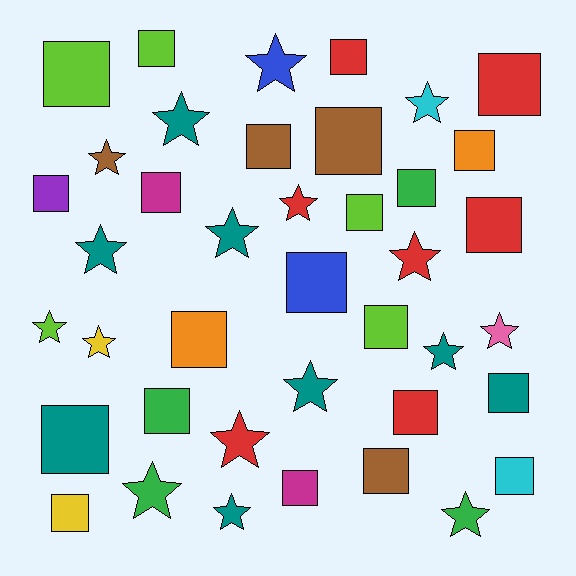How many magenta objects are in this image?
There are 2 magenta objects.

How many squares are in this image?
There are 23 squares.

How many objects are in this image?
There are 40 objects.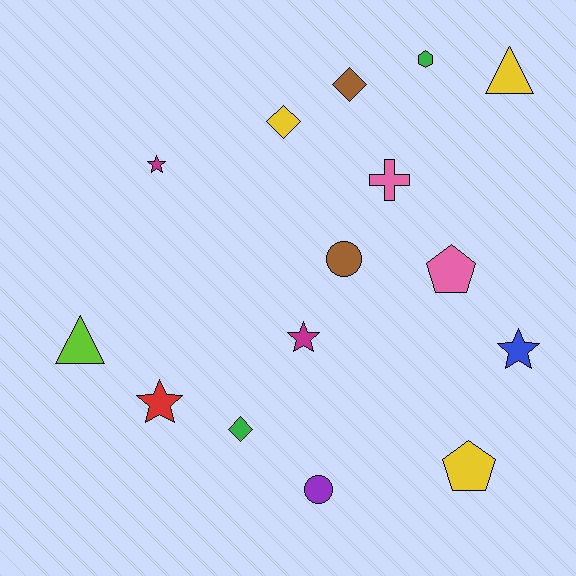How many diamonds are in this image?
There are 3 diamonds.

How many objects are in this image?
There are 15 objects.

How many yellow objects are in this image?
There are 3 yellow objects.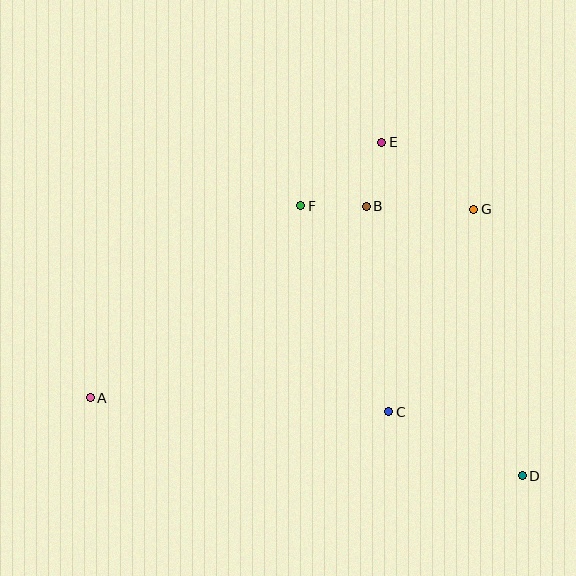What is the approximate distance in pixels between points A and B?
The distance between A and B is approximately 336 pixels.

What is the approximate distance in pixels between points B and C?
The distance between B and C is approximately 207 pixels.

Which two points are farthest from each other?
Points A and D are farthest from each other.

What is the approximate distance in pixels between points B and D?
The distance between B and D is approximately 312 pixels.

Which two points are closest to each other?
Points B and F are closest to each other.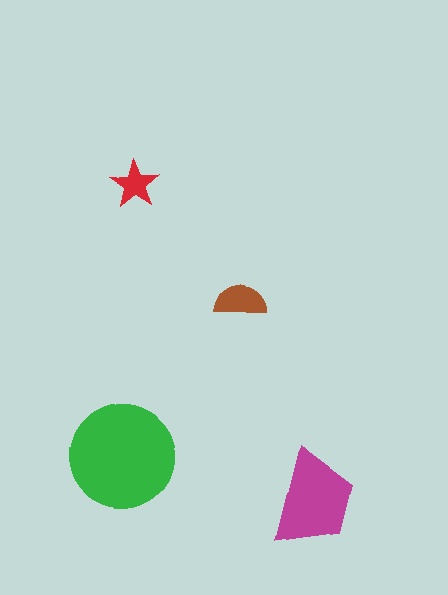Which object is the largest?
The green circle.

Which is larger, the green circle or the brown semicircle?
The green circle.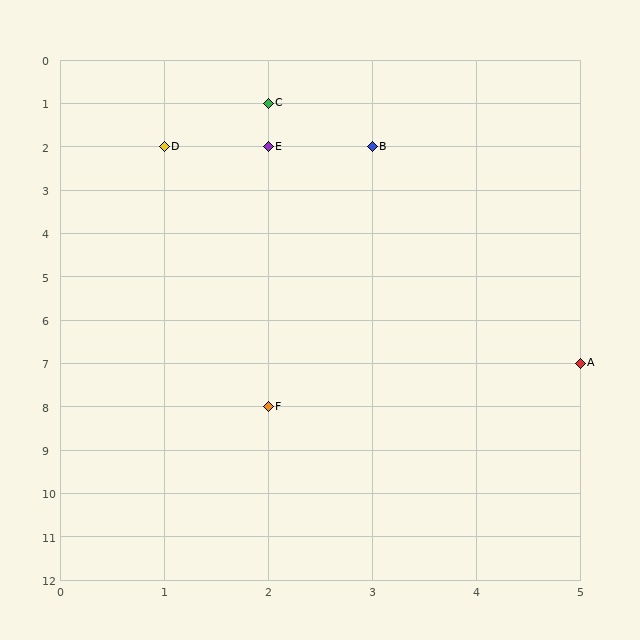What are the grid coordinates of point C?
Point C is at grid coordinates (2, 1).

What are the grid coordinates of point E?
Point E is at grid coordinates (2, 2).